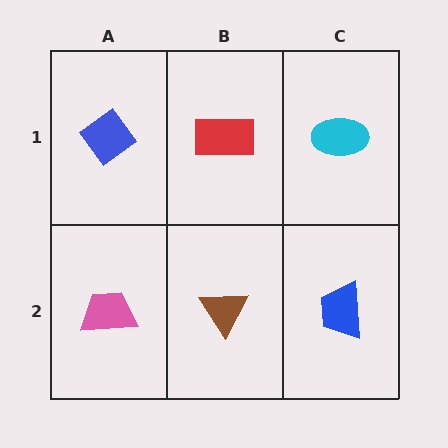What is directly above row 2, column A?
A blue diamond.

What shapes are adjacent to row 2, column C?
A cyan ellipse (row 1, column C), a brown triangle (row 2, column B).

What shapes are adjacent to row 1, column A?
A pink trapezoid (row 2, column A), a red rectangle (row 1, column B).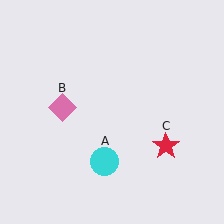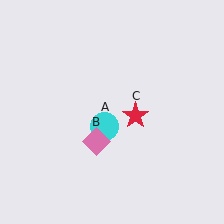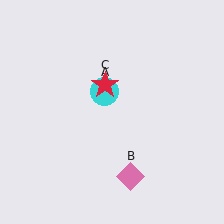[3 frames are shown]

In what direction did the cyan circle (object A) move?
The cyan circle (object A) moved up.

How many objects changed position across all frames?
3 objects changed position: cyan circle (object A), pink diamond (object B), red star (object C).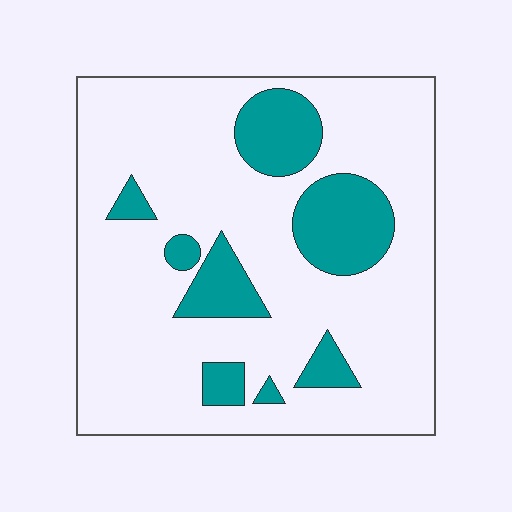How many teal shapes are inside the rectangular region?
8.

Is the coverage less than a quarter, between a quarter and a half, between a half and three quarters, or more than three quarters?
Less than a quarter.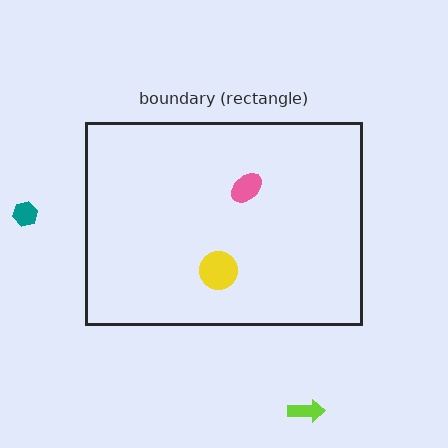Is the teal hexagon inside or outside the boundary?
Outside.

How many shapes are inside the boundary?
2 inside, 2 outside.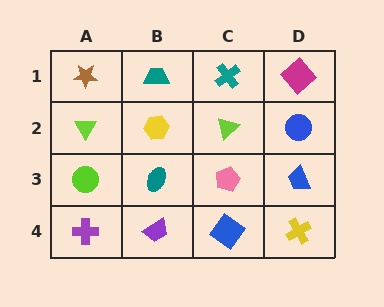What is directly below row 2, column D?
A blue trapezoid.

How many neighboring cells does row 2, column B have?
4.